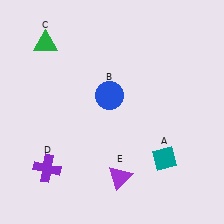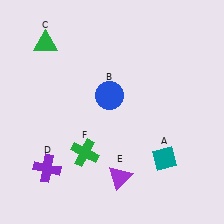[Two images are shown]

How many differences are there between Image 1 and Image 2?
There is 1 difference between the two images.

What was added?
A green cross (F) was added in Image 2.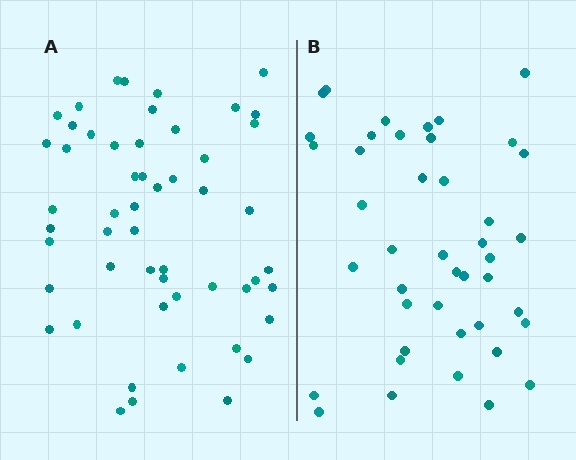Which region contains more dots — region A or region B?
Region A (the left region) has more dots.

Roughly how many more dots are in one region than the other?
Region A has roughly 10 or so more dots than region B.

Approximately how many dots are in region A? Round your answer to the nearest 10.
About 50 dots. (The exact count is 53, which rounds to 50.)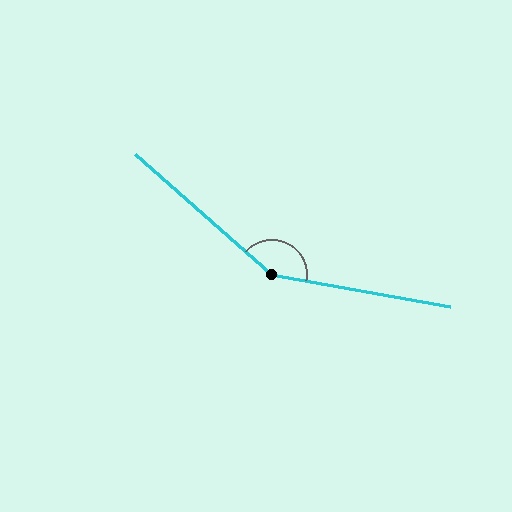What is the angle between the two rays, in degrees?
Approximately 149 degrees.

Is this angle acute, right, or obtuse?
It is obtuse.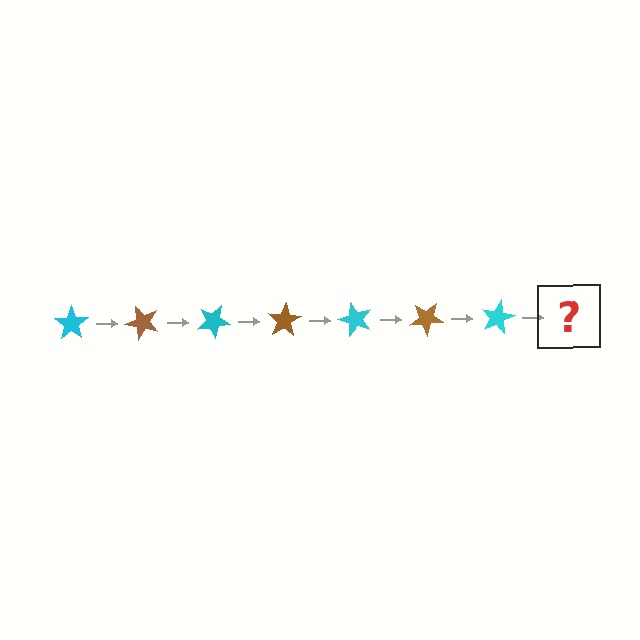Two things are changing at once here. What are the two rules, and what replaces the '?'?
The two rules are that it rotates 50 degrees each step and the color cycles through cyan and brown. The '?' should be a brown star, rotated 350 degrees from the start.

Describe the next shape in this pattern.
It should be a brown star, rotated 350 degrees from the start.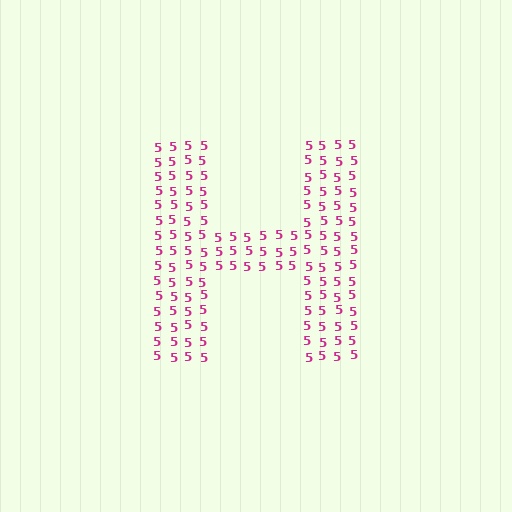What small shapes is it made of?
It is made of small digit 5's.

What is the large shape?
The large shape is the letter H.